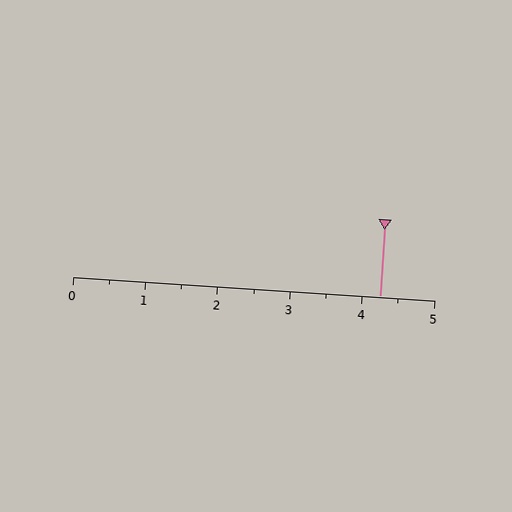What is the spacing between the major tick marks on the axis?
The major ticks are spaced 1 apart.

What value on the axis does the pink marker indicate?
The marker indicates approximately 4.2.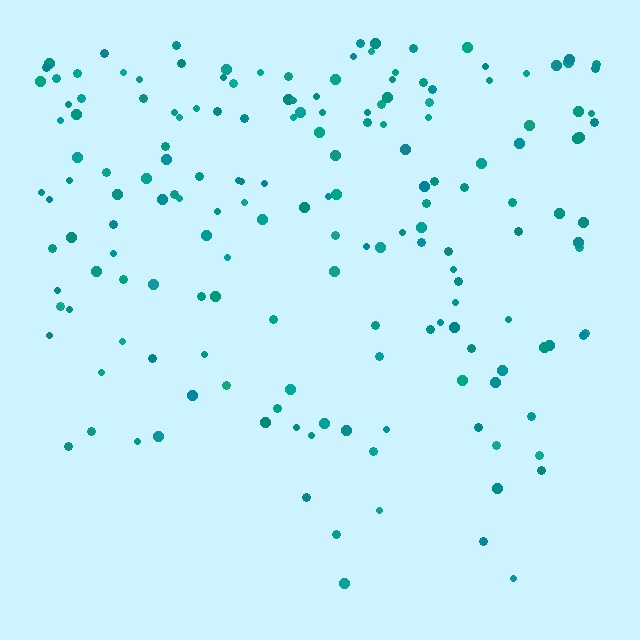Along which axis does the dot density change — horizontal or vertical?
Vertical.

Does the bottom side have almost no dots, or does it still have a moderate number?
Still a moderate number, just noticeably fewer than the top.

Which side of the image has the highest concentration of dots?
The top.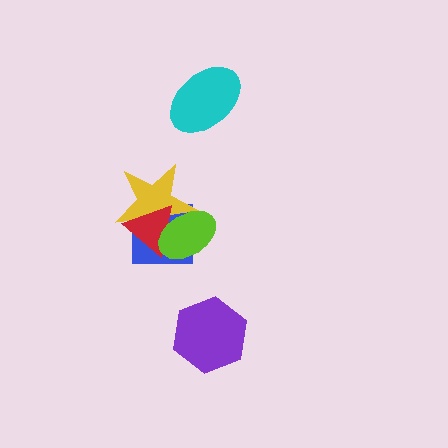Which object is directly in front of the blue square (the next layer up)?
The yellow star is directly in front of the blue square.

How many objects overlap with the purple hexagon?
0 objects overlap with the purple hexagon.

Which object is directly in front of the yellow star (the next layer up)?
The red triangle is directly in front of the yellow star.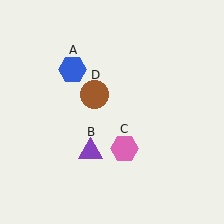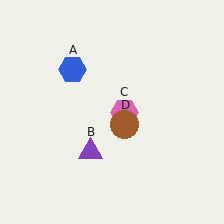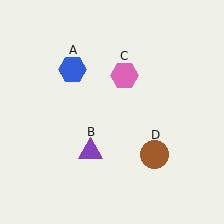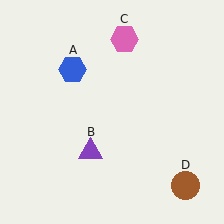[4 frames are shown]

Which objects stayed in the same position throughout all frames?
Blue hexagon (object A) and purple triangle (object B) remained stationary.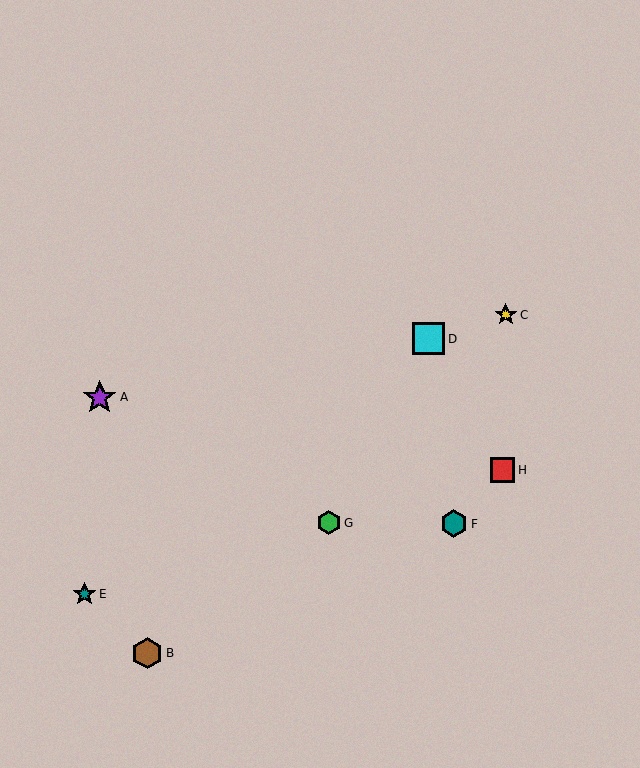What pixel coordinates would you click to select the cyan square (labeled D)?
Click at (429, 339) to select the cyan square D.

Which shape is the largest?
The purple star (labeled A) is the largest.